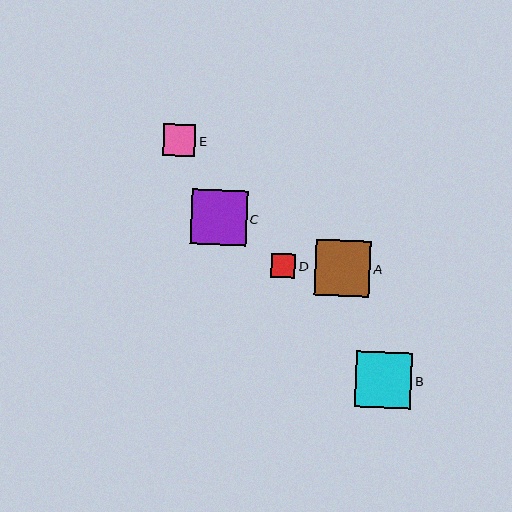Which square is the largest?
Square A is the largest with a size of approximately 56 pixels.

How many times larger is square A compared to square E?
Square A is approximately 1.7 times the size of square E.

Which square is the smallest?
Square D is the smallest with a size of approximately 24 pixels.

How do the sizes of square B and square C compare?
Square B and square C are approximately the same size.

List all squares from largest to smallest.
From largest to smallest: A, B, C, E, D.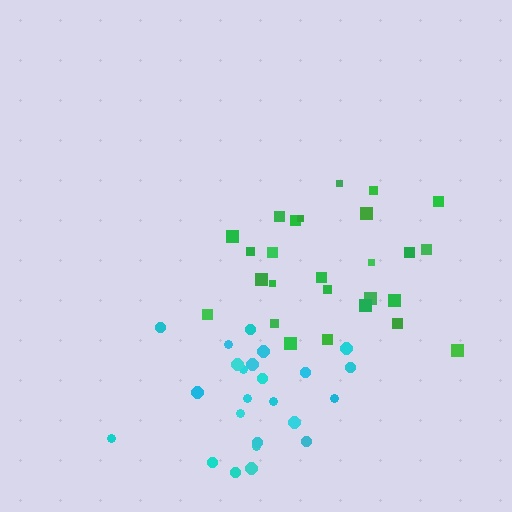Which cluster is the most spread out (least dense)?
Green.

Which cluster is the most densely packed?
Cyan.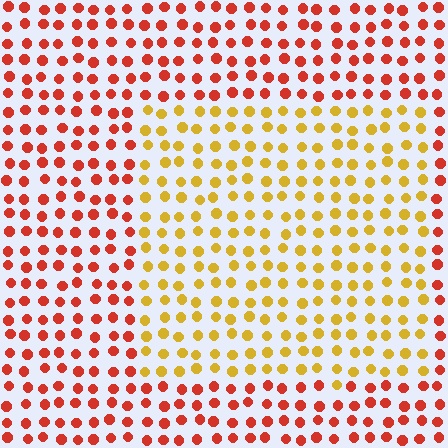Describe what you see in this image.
The image is filled with small red elements in a uniform arrangement. A rectangle-shaped region is visible where the elements are tinted to a slightly different hue, forming a subtle color boundary.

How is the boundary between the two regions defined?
The boundary is defined purely by a slight shift in hue (about 44 degrees). Spacing, size, and orientation are identical on both sides.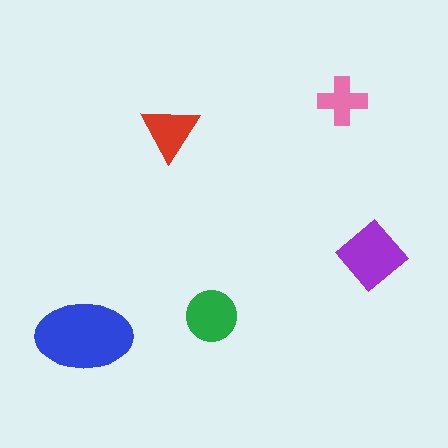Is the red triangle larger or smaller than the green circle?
Smaller.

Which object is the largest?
The blue ellipse.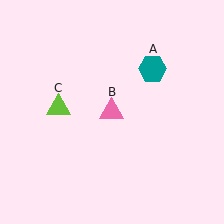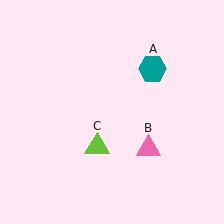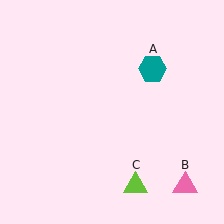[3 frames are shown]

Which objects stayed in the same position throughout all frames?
Teal hexagon (object A) remained stationary.